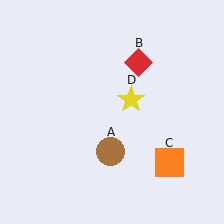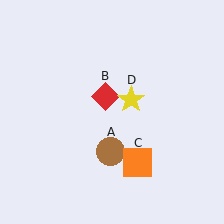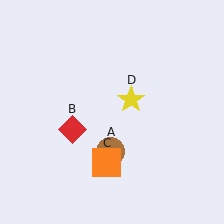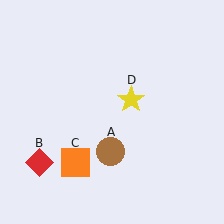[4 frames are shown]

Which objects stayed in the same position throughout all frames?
Brown circle (object A) and yellow star (object D) remained stationary.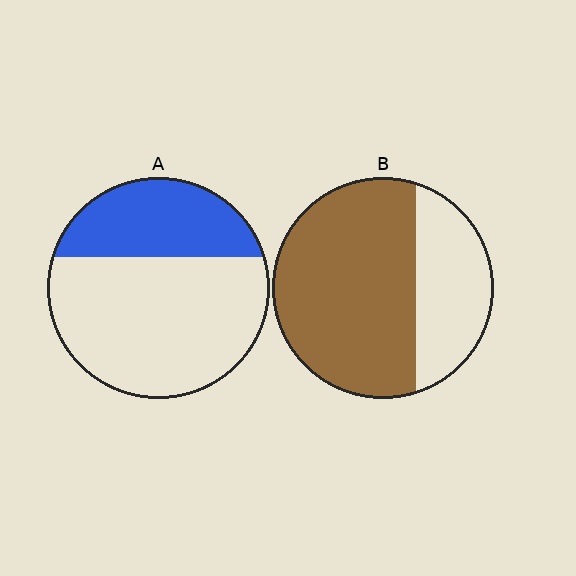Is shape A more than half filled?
No.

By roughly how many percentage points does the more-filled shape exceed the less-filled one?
By roughly 35 percentage points (B over A).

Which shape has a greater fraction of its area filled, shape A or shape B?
Shape B.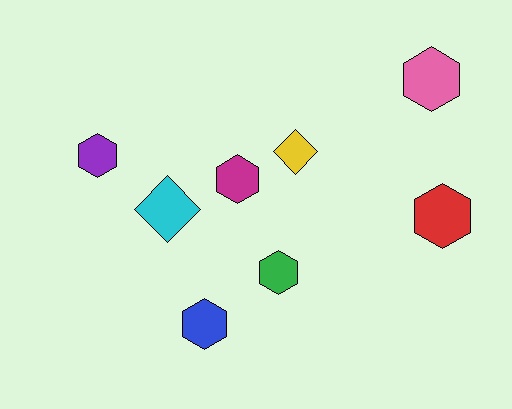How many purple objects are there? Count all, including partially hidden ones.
There is 1 purple object.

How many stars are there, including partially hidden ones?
There are no stars.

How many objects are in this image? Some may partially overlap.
There are 8 objects.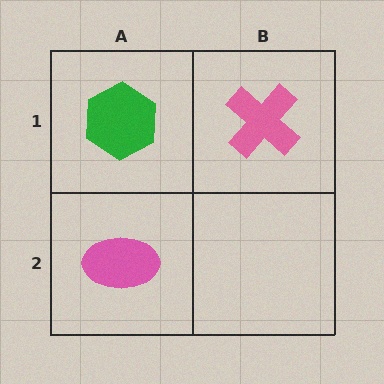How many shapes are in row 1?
2 shapes.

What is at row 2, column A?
A pink ellipse.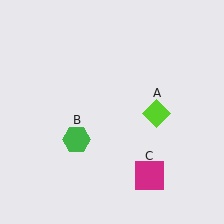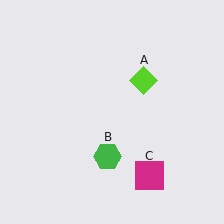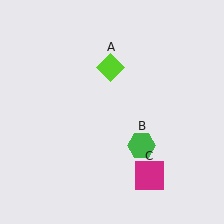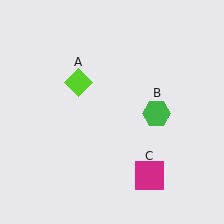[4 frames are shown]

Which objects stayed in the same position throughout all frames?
Magenta square (object C) remained stationary.